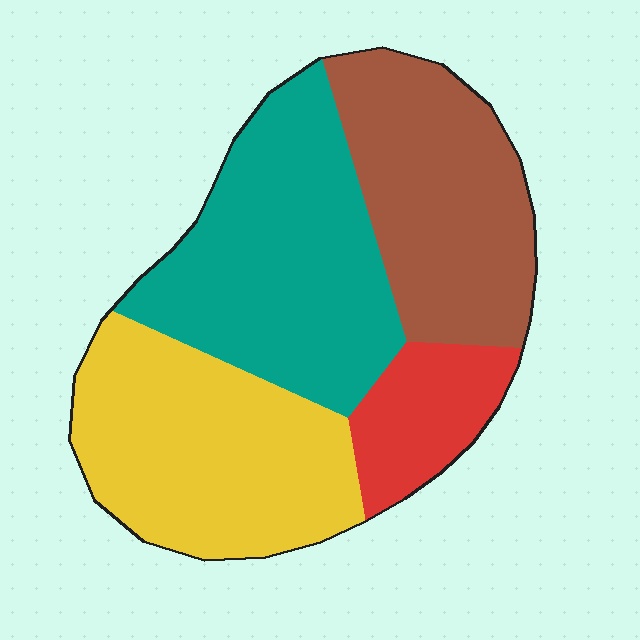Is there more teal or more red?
Teal.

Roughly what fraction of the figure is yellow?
Yellow covers about 30% of the figure.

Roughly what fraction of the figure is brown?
Brown covers roughly 25% of the figure.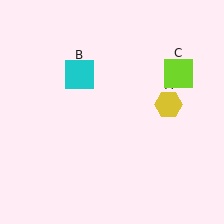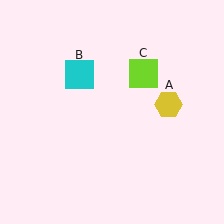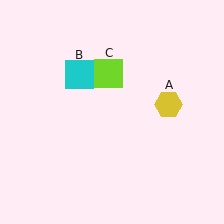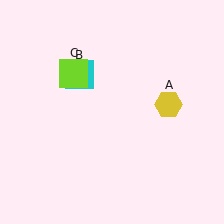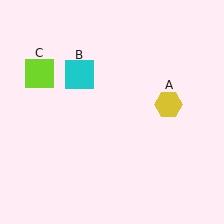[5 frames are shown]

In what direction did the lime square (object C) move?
The lime square (object C) moved left.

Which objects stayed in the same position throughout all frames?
Yellow hexagon (object A) and cyan square (object B) remained stationary.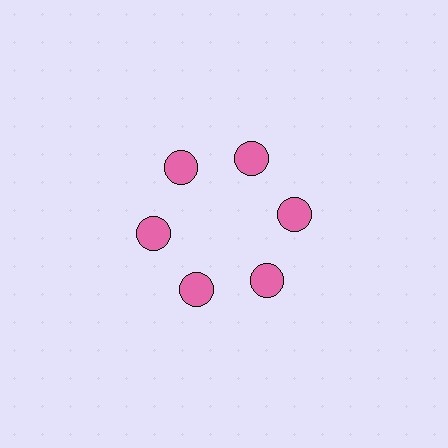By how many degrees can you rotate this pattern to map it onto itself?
The pattern maps onto itself every 60 degrees of rotation.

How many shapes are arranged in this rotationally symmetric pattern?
There are 6 shapes, arranged in 6 groups of 1.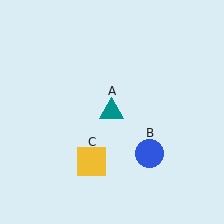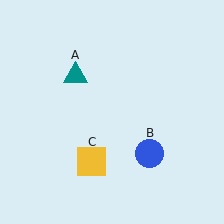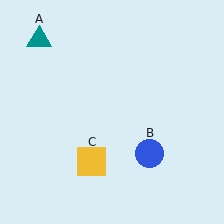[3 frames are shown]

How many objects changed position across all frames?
1 object changed position: teal triangle (object A).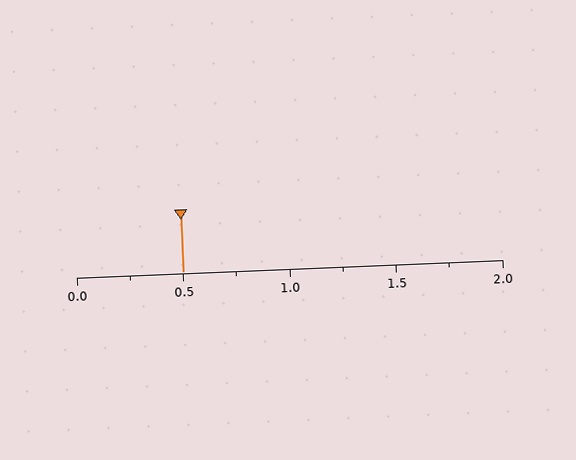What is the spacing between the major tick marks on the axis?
The major ticks are spaced 0.5 apart.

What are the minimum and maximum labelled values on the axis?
The axis runs from 0.0 to 2.0.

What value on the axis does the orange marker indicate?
The marker indicates approximately 0.5.